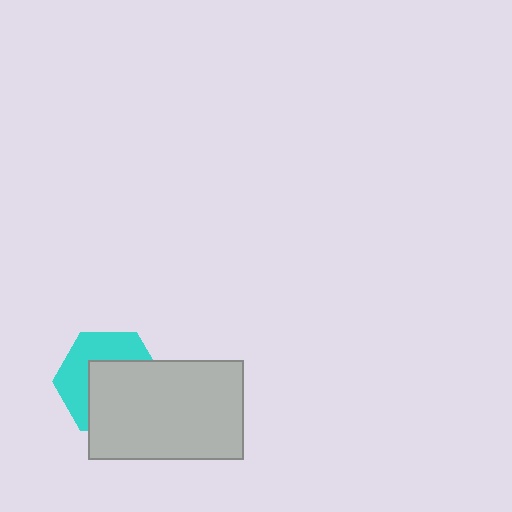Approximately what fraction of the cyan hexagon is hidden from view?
Roughly 56% of the cyan hexagon is hidden behind the light gray rectangle.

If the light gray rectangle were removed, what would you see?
You would see the complete cyan hexagon.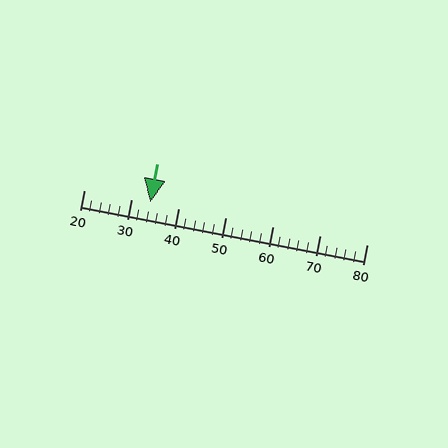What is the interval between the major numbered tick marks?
The major tick marks are spaced 10 units apart.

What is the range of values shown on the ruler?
The ruler shows values from 20 to 80.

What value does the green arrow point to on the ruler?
The green arrow points to approximately 34.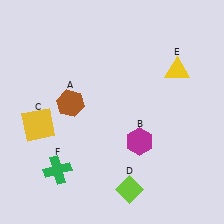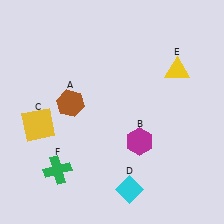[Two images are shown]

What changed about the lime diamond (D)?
In Image 1, D is lime. In Image 2, it changed to cyan.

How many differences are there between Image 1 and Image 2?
There is 1 difference between the two images.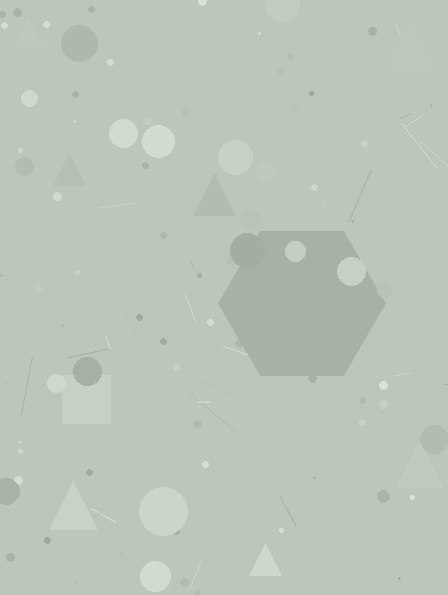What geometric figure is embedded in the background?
A hexagon is embedded in the background.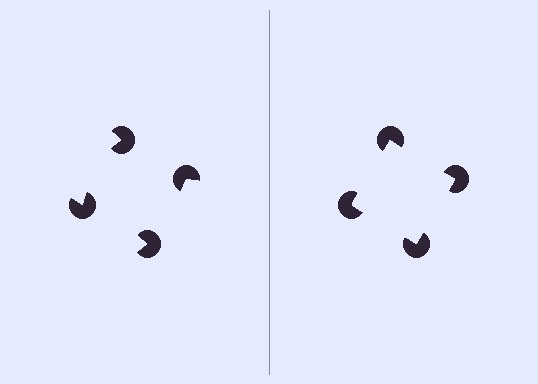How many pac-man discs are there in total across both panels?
8 — 4 on each side.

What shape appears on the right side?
An illusory square.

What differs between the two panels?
The pac-man discs are positioned identically on both sides; only the wedge orientations differ. On the right they align to a square; on the left they are misaligned.